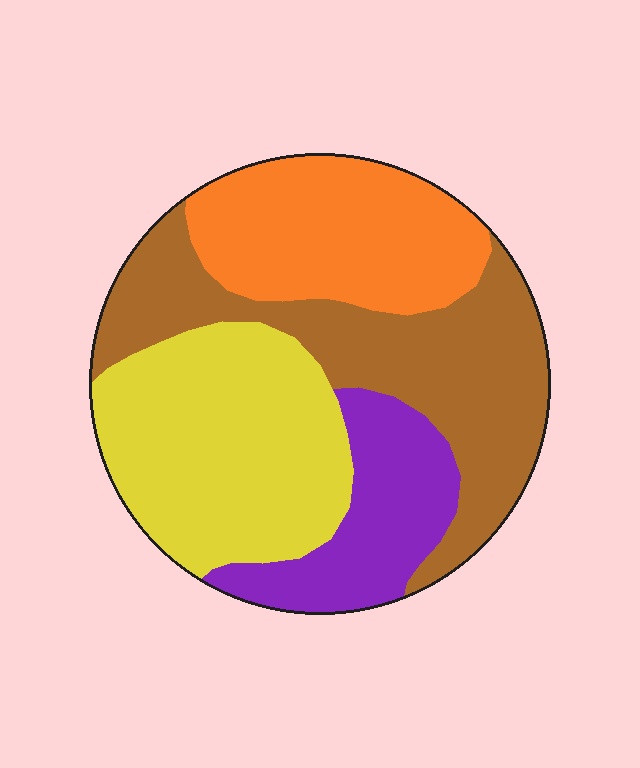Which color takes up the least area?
Purple, at roughly 15%.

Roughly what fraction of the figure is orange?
Orange covers about 25% of the figure.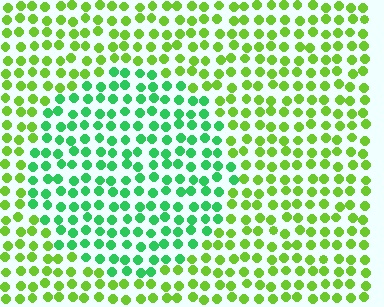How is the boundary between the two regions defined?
The boundary is defined purely by a slight shift in hue (about 42 degrees). Spacing, size, and orientation are identical on both sides.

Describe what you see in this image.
The image is filled with small lime elements in a uniform arrangement. A circle-shaped region is visible where the elements are tinted to a slightly different hue, forming a subtle color boundary.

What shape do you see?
I see a circle.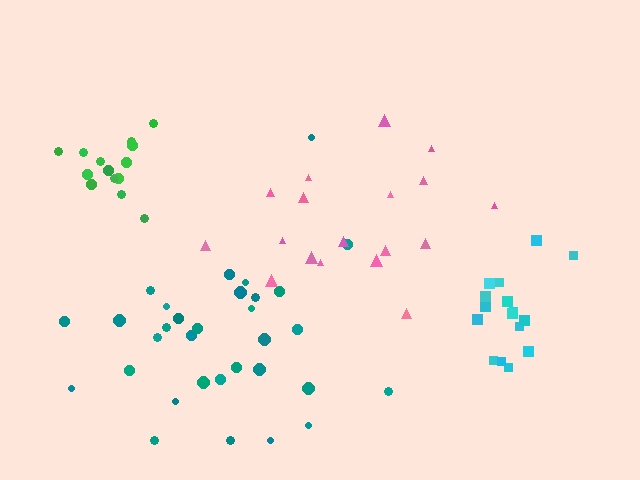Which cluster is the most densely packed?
Green.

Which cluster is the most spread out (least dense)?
Pink.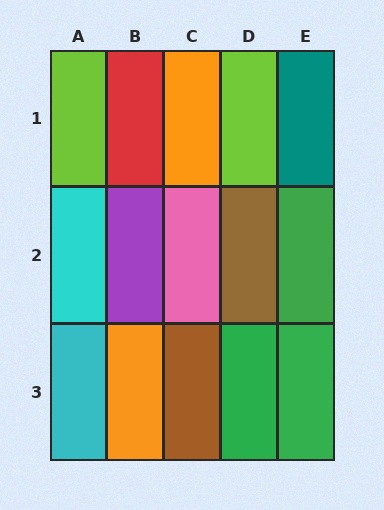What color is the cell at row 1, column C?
Orange.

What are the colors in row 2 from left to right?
Cyan, purple, pink, brown, green.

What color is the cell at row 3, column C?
Brown.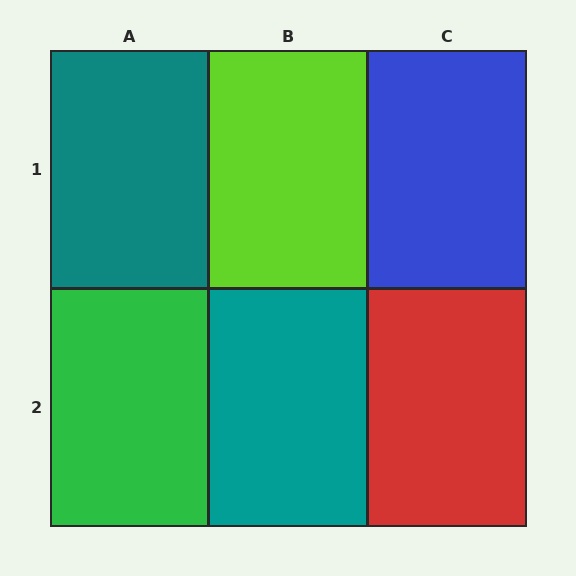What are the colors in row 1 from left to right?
Teal, lime, blue.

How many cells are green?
1 cell is green.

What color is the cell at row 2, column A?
Green.